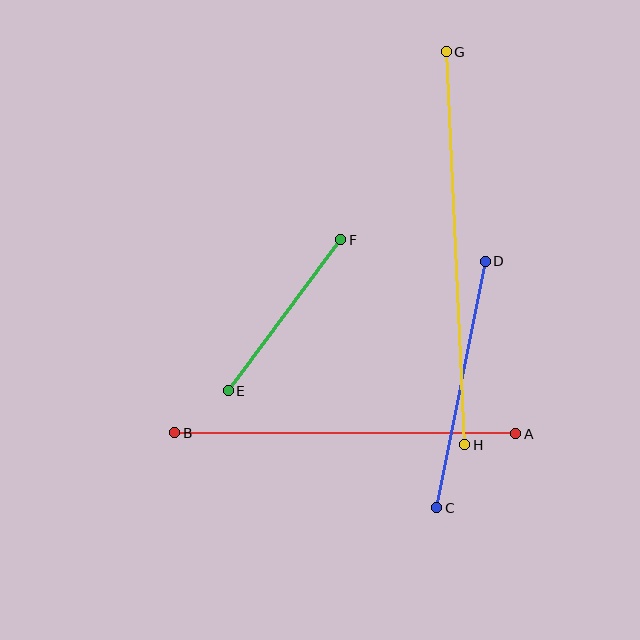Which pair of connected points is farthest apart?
Points G and H are farthest apart.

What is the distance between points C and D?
The distance is approximately 251 pixels.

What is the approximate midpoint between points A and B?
The midpoint is at approximately (345, 433) pixels.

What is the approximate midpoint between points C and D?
The midpoint is at approximately (461, 384) pixels.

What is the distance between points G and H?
The distance is approximately 393 pixels.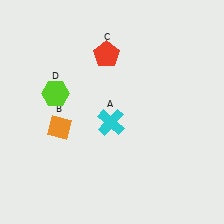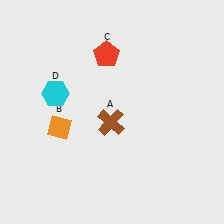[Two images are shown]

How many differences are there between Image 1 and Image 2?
There are 2 differences between the two images.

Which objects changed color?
A changed from cyan to brown. D changed from lime to cyan.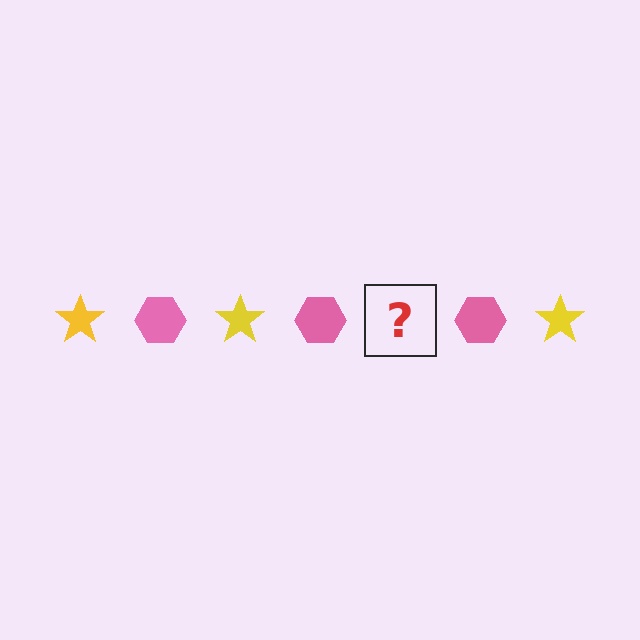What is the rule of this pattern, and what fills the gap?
The rule is that the pattern alternates between yellow star and pink hexagon. The gap should be filled with a yellow star.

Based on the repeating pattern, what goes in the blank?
The blank should be a yellow star.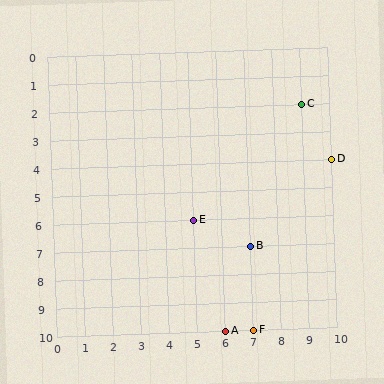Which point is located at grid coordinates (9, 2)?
Point C is at (9, 2).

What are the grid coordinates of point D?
Point D is at grid coordinates (10, 4).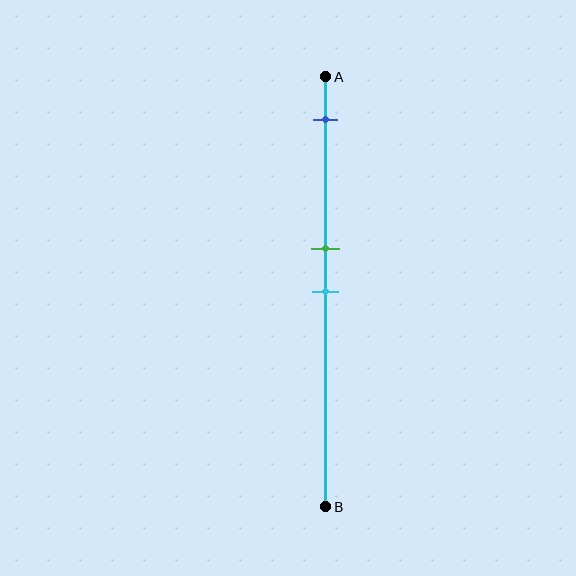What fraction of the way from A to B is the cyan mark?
The cyan mark is approximately 50% (0.5) of the way from A to B.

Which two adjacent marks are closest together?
The green and cyan marks are the closest adjacent pair.